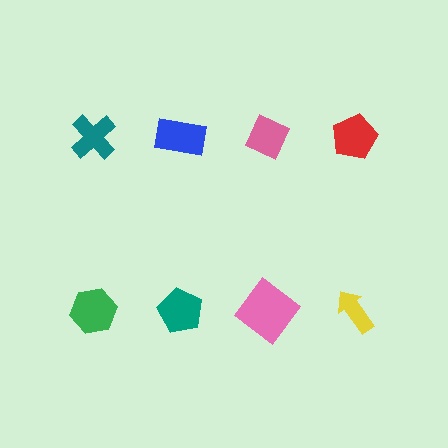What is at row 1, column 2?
A blue rectangle.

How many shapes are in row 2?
4 shapes.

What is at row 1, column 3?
A pink diamond.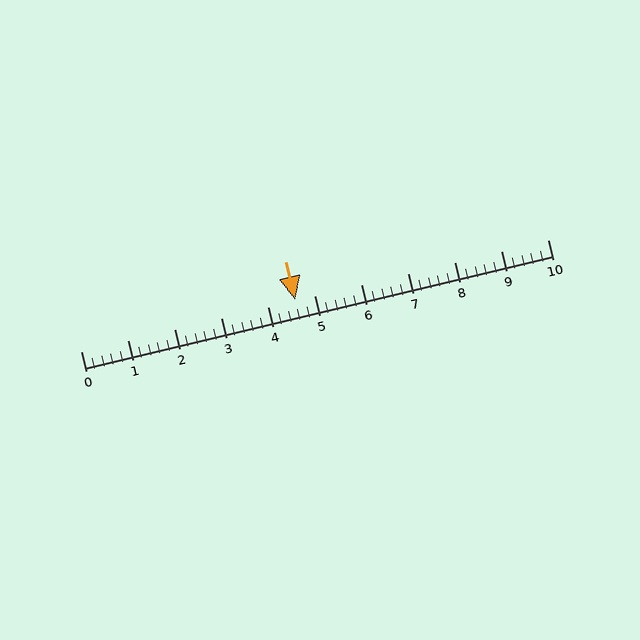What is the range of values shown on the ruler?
The ruler shows values from 0 to 10.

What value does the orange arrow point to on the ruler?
The orange arrow points to approximately 4.6.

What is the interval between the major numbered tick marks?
The major tick marks are spaced 1 units apart.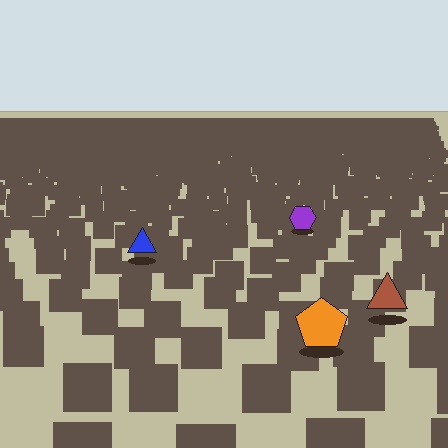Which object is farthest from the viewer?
The purple hexagon is farthest from the viewer. It appears smaller and the ground texture around it is denser.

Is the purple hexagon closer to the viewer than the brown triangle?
No. The brown triangle is closer — you can tell from the texture gradient: the ground texture is coarser near it.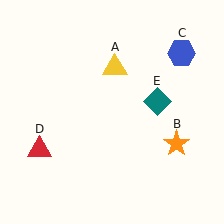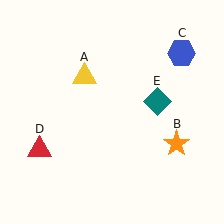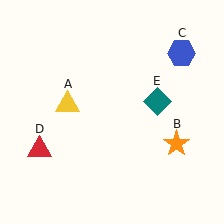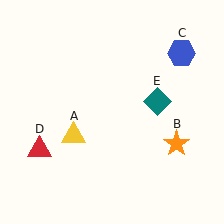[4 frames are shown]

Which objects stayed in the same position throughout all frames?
Orange star (object B) and blue hexagon (object C) and red triangle (object D) and teal diamond (object E) remained stationary.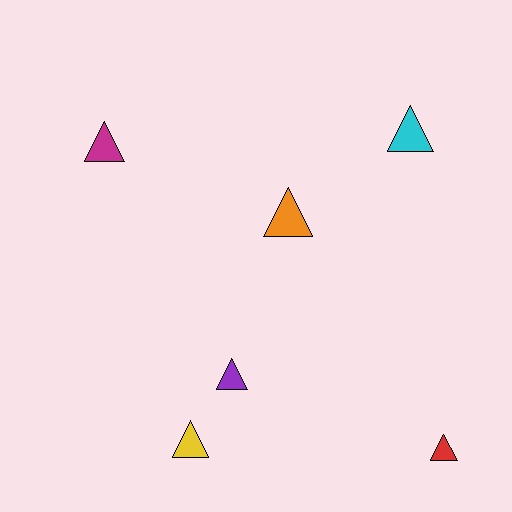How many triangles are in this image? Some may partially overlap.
There are 6 triangles.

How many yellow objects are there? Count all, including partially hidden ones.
There is 1 yellow object.